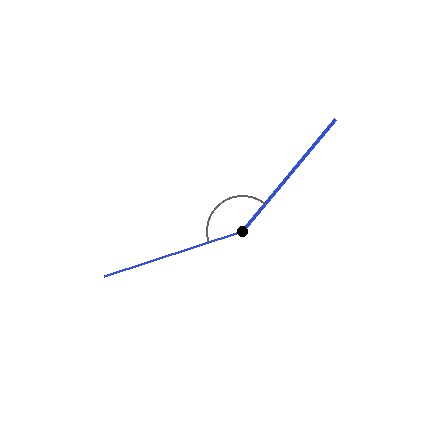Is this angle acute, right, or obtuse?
It is obtuse.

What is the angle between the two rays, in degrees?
Approximately 148 degrees.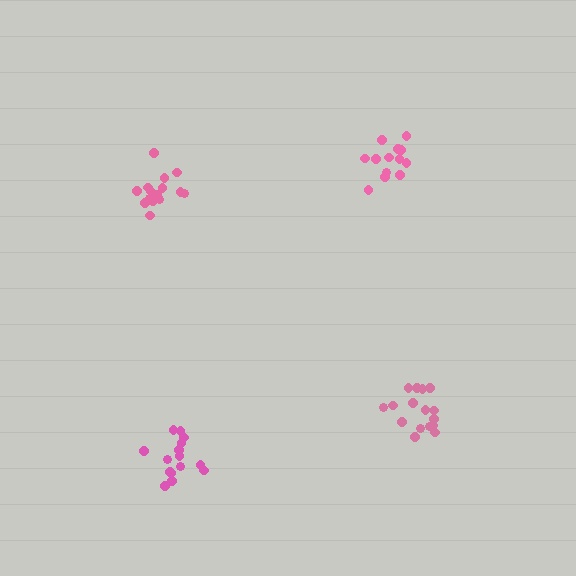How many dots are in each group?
Group 1: 15 dots, Group 2: 13 dots, Group 3: 16 dots, Group 4: 15 dots (59 total).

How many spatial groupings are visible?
There are 4 spatial groupings.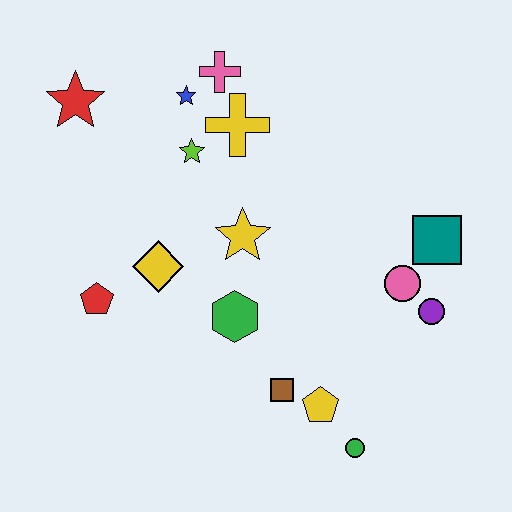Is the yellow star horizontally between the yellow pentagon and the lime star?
Yes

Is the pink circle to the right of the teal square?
No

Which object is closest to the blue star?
The pink cross is closest to the blue star.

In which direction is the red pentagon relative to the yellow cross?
The red pentagon is below the yellow cross.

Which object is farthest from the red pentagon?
The teal square is farthest from the red pentagon.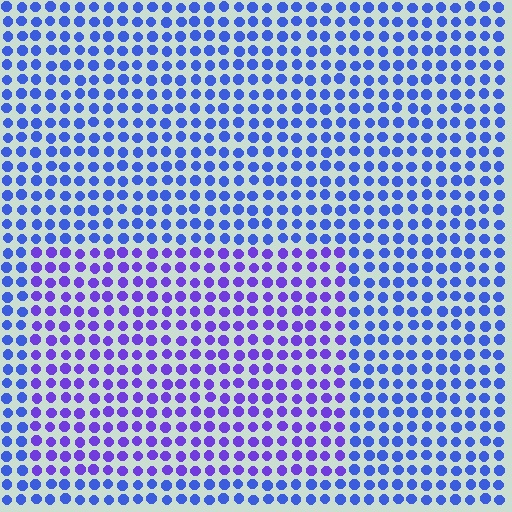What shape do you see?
I see a rectangle.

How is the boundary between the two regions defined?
The boundary is defined purely by a slight shift in hue (about 33 degrees). Spacing, size, and orientation are identical on both sides.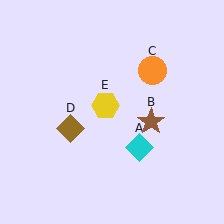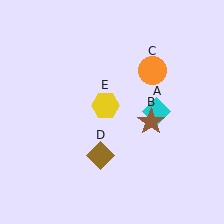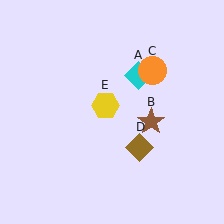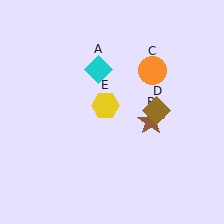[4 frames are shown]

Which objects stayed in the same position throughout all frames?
Brown star (object B) and orange circle (object C) and yellow hexagon (object E) remained stationary.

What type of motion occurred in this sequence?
The cyan diamond (object A), brown diamond (object D) rotated counterclockwise around the center of the scene.